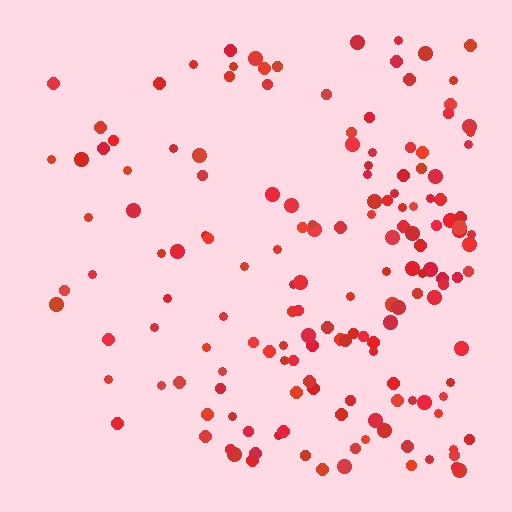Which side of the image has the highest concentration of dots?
The right.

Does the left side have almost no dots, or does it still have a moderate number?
Still a moderate number, just noticeably fewer than the right.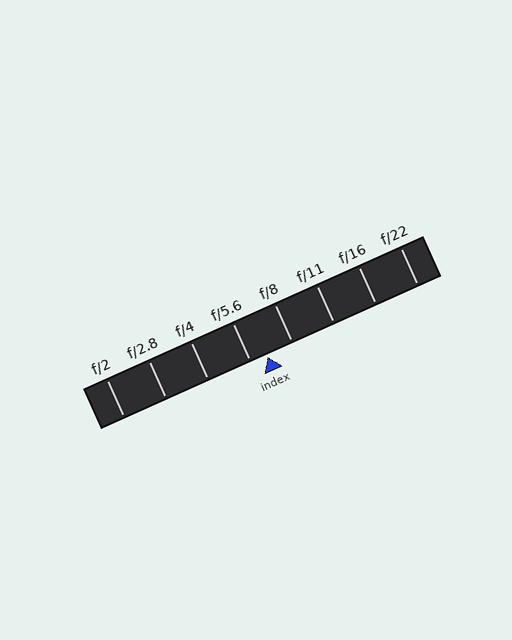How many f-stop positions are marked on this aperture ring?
There are 8 f-stop positions marked.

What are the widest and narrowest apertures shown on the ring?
The widest aperture shown is f/2 and the narrowest is f/22.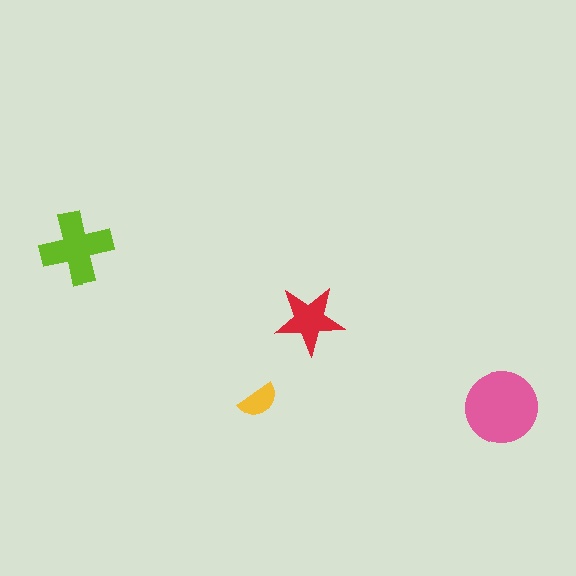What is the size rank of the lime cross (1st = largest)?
2nd.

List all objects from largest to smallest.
The pink circle, the lime cross, the red star, the yellow semicircle.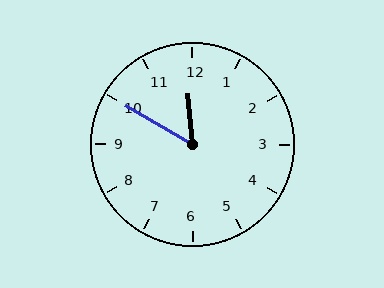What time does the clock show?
11:50.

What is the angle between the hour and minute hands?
Approximately 55 degrees.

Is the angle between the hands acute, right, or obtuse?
It is acute.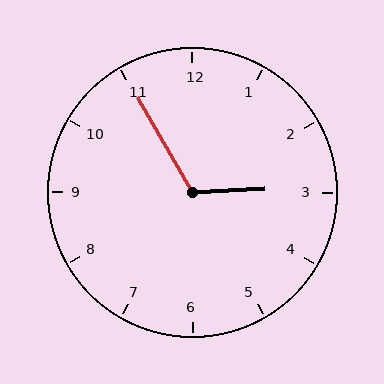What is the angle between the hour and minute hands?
Approximately 118 degrees.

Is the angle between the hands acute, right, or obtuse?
It is obtuse.